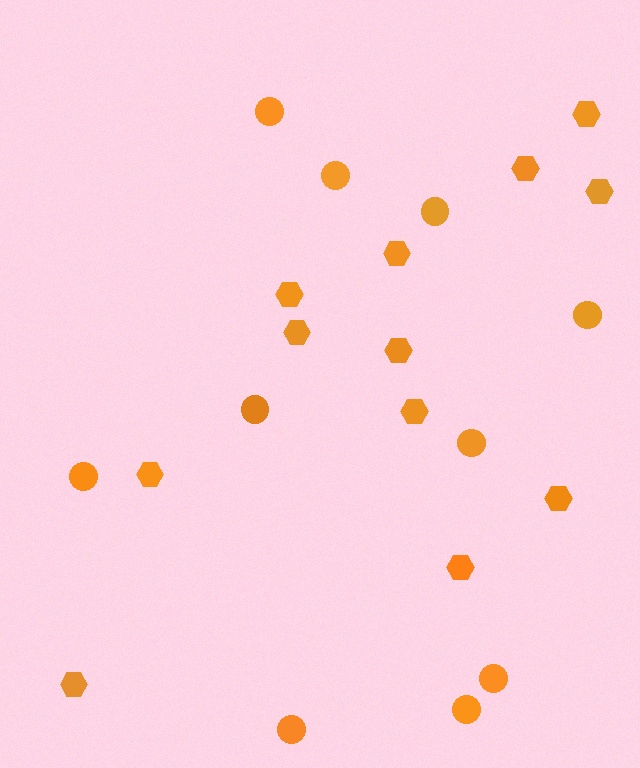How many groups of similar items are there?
There are 2 groups: one group of hexagons (12) and one group of circles (10).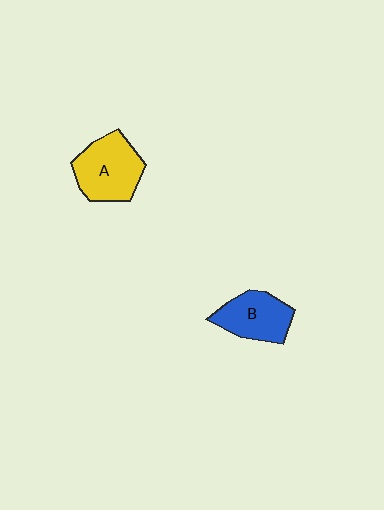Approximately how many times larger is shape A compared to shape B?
Approximately 1.2 times.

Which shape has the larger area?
Shape A (yellow).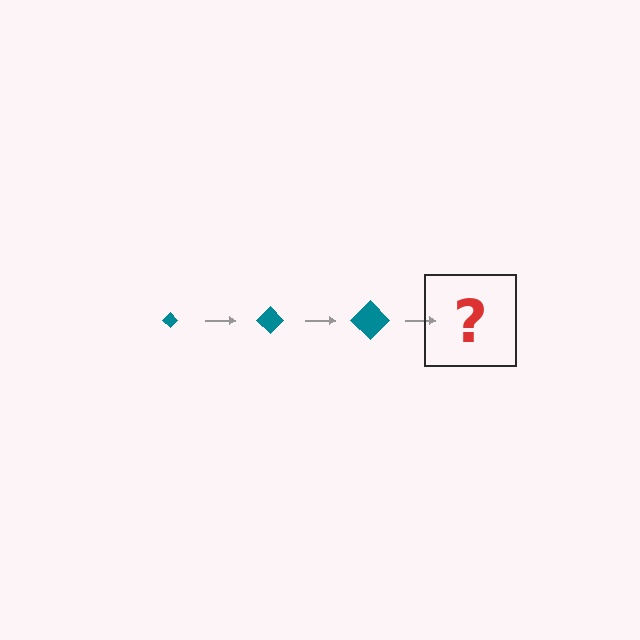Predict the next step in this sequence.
The next step is a teal diamond, larger than the previous one.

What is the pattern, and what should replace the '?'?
The pattern is that the diamond gets progressively larger each step. The '?' should be a teal diamond, larger than the previous one.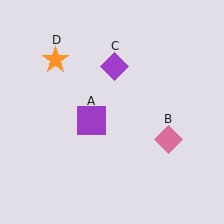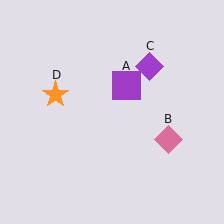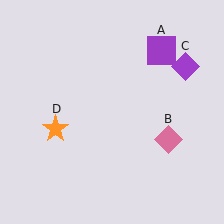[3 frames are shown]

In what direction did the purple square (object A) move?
The purple square (object A) moved up and to the right.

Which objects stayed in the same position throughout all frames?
Pink diamond (object B) remained stationary.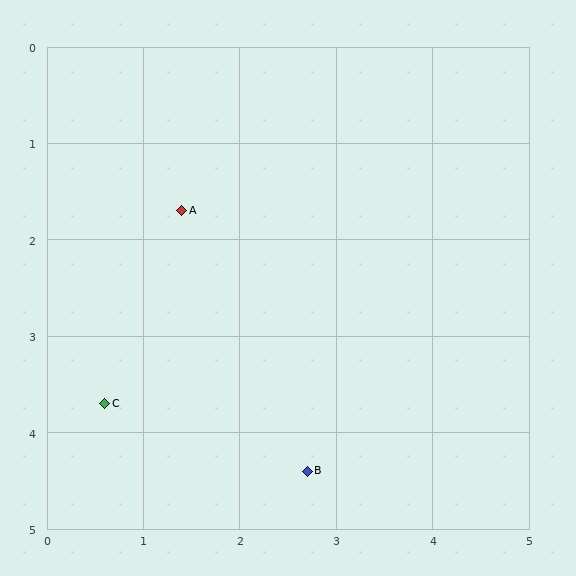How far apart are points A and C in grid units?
Points A and C are about 2.2 grid units apart.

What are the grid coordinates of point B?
Point B is at approximately (2.7, 4.4).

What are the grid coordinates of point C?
Point C is at approximately (0.6, 3.7).